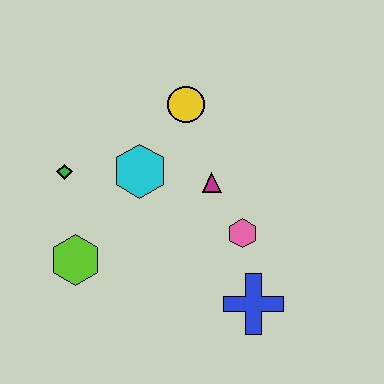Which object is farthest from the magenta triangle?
The lime hexagon is farthest from the magenta triangle.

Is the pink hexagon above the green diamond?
No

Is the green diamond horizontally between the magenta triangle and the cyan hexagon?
No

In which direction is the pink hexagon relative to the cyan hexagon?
The pink hexagon is to the right of the cyan hexagon.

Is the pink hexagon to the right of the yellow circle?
Yes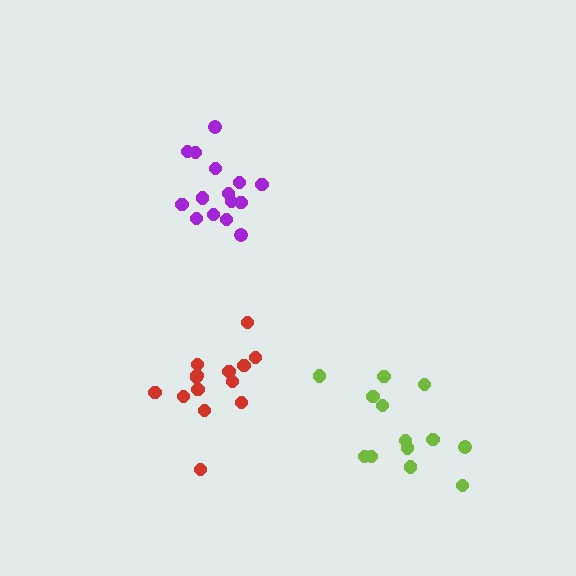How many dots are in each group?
Group 1: 15 dots, Group 2: 14 dots, Group 3: 13 dots (42 total).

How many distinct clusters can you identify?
There are 3 distinct clusters.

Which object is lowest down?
The lime cluster is bottommost.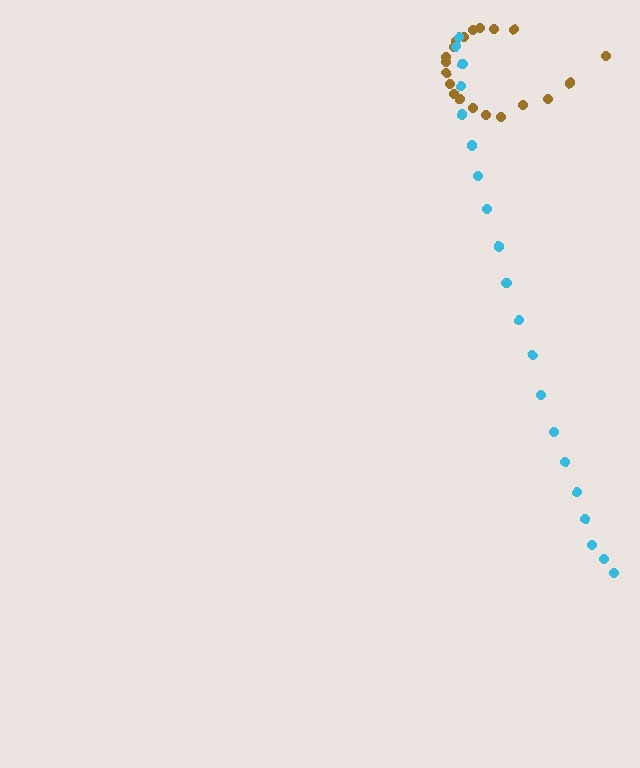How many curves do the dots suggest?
There are 2 distinct paths.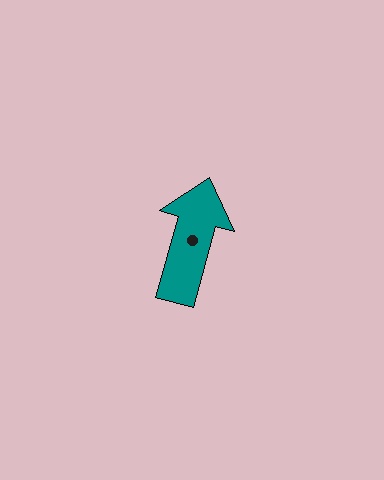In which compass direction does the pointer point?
North.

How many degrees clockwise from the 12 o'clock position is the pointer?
Approximately 16 degrees.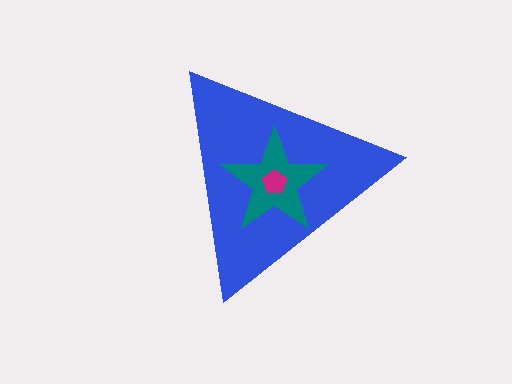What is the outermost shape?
The blue triangle.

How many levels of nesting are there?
3.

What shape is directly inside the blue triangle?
The teal star.